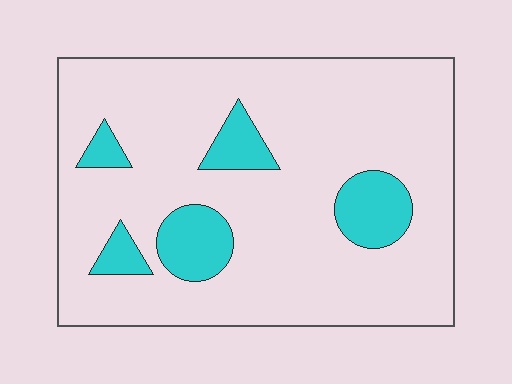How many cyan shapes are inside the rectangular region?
5.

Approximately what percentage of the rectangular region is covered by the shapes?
Approximately 15%.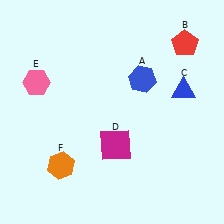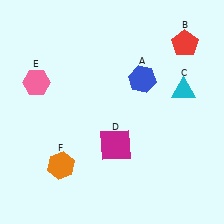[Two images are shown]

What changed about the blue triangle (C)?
In Image 1, C is blue. In Image 2, it changed to cyan.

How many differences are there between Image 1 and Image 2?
There is 1 difference between the two images.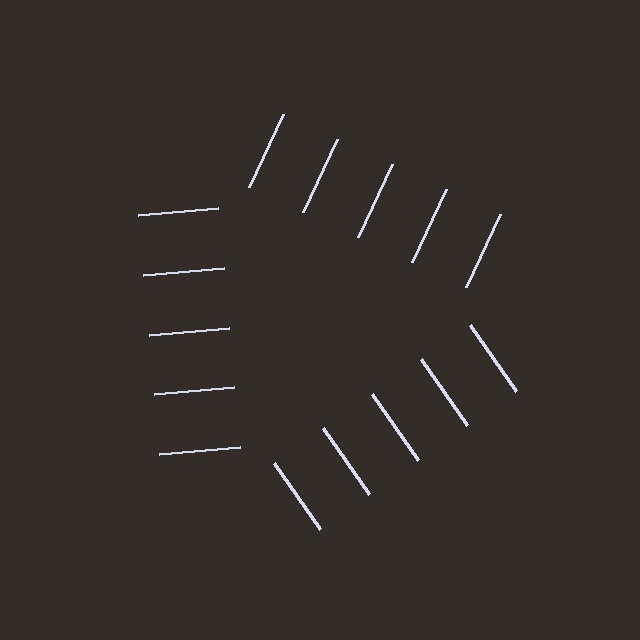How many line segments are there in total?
15 — 5 along each of the 3 edges.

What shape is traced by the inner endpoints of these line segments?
An illusory triangle — the line segments terminate on its edges but no continuous stroke is drawn.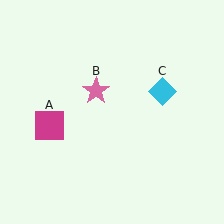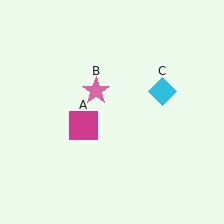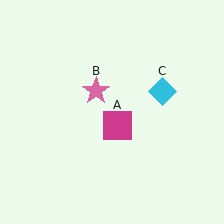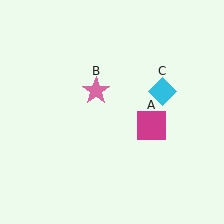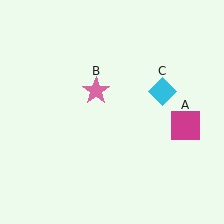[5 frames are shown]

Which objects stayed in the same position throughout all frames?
Pink star (object B) and cyan diamond (object C) remained stationary.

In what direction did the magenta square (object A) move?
The magenta square (object A) moved right.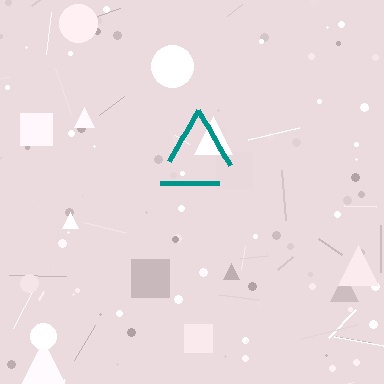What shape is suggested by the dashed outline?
The dashed outline suggests a triangle.